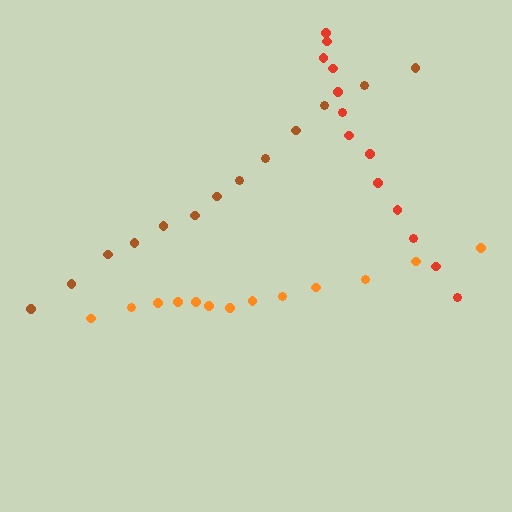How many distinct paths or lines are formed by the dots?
There are 3 distinct paths.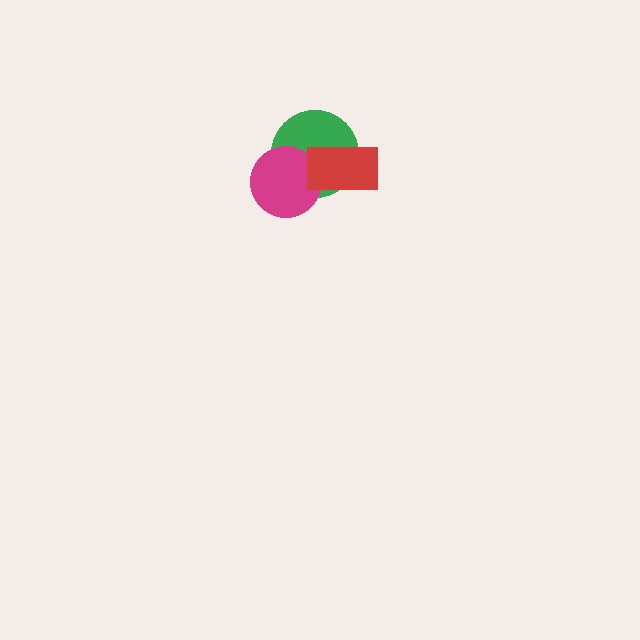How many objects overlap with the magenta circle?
2 objects overlap with the magenta circle.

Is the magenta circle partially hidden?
Yes, it is partially covered by another shape.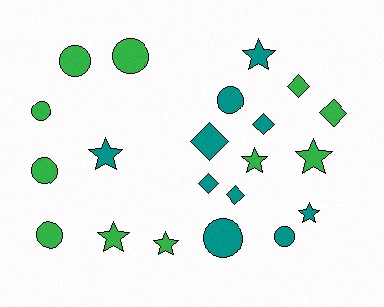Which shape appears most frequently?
Circle, with 8 objects.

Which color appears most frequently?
Green, with 11 objects.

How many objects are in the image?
There are 21 objects.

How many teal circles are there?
There are 3 teal circles.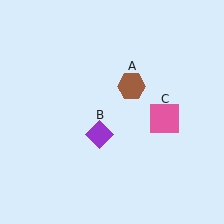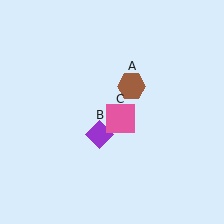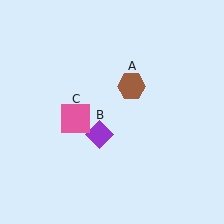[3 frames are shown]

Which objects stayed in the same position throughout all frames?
Brown hexagon (object A) and purple diamond (object B) remained stationary.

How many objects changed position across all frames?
1 object changed position: pink square (object C).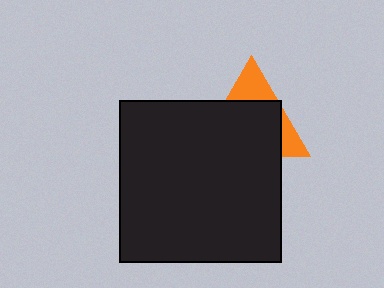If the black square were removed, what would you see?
You would see the complete orange triangle.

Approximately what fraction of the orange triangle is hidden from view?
Roughly 68% of the orange triangle is hidden behind the black square.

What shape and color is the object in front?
The object in front is a black square.